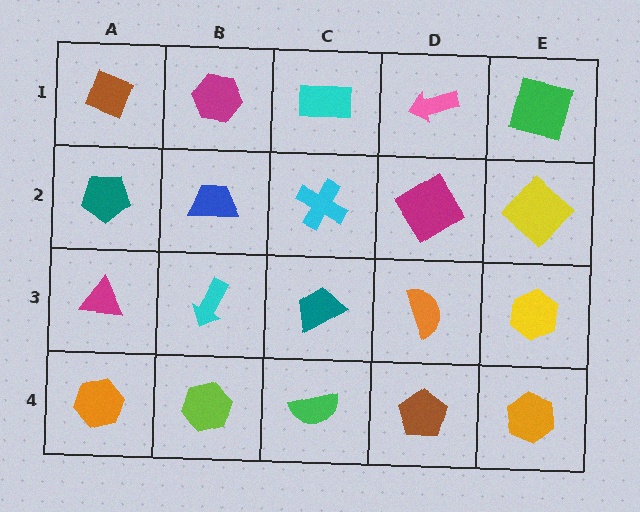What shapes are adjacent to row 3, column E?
A yellow diamond (row 2, column E), an orange hexagon (row 4, column E), an orange semicircle (row 3, column D).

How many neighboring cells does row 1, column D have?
3.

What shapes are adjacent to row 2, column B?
A magenta hexagon (row 1, column B), a cyan arrow (row 3, column B), a teal pentagon (row 2, column A), a cyan cross (row 2, column C).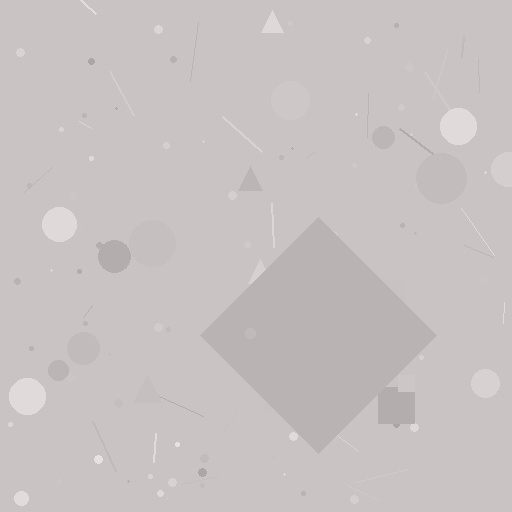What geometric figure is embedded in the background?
A diamond is embedded in the background.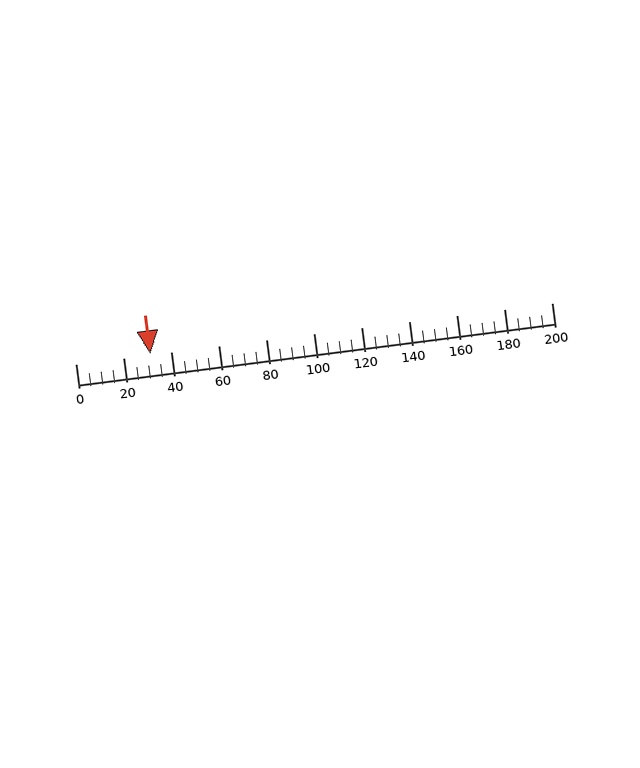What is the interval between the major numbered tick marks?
The major tick marks are spaced 20 units apart.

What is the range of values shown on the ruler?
The ruler shows values from 0 to 200.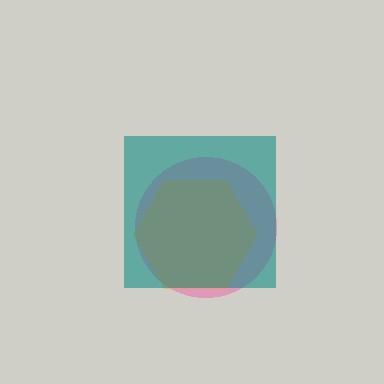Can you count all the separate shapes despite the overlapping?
Yes, there are 3 separate shapes.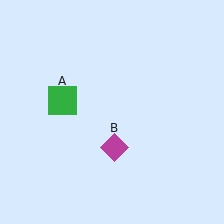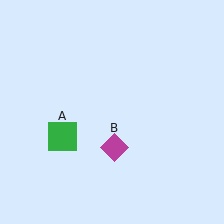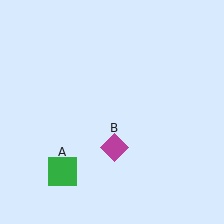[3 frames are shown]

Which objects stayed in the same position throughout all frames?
Magenta diamond (object B) remained stationary.